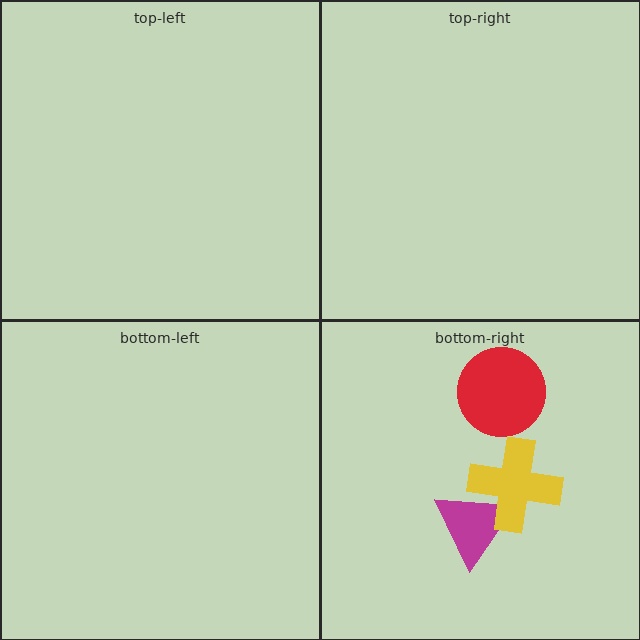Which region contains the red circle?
The bottom-right region.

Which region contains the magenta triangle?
The bottom-right region.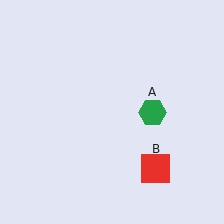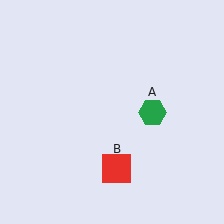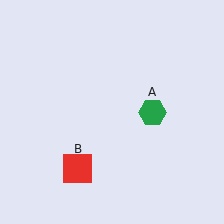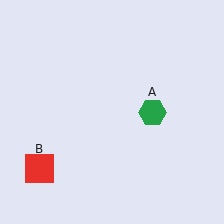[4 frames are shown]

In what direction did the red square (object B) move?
The red square (object B) moved left.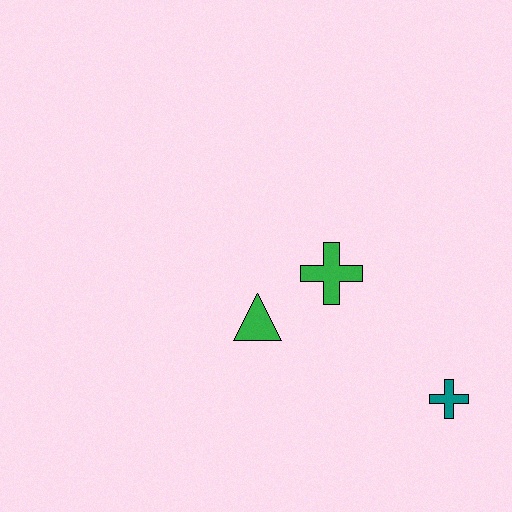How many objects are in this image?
There are 3 objects.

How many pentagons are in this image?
There are no pentagons.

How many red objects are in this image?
There are no red objects.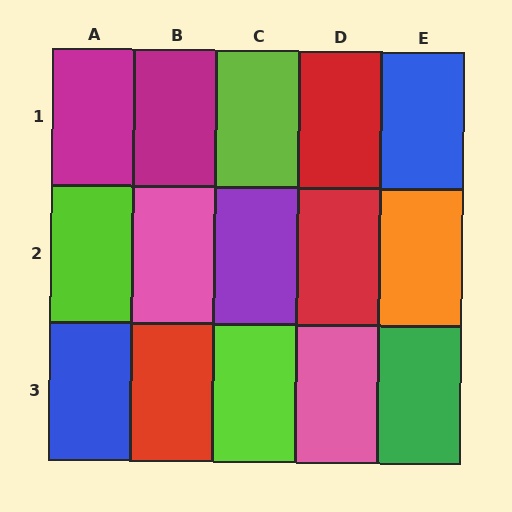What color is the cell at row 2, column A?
Lime.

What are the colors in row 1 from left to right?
Magenta, magenta, lime, red, blue.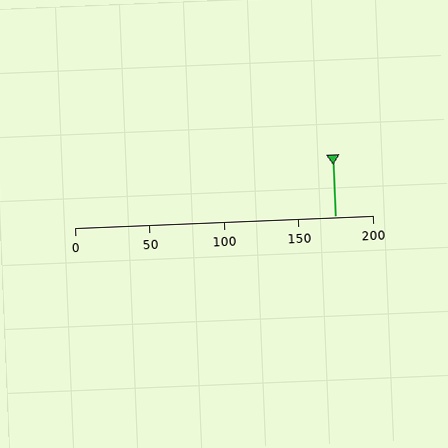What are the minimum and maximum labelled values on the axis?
The axis runs from 0 to 200.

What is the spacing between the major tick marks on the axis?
The major ticks are spaced 50 apart.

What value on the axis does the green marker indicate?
The marker indicates approximately 175.